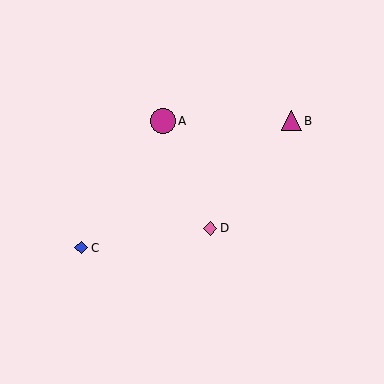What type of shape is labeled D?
Shape D is a pink diamond.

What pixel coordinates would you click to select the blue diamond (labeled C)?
Click at (81, 248) to select the blue diamond C.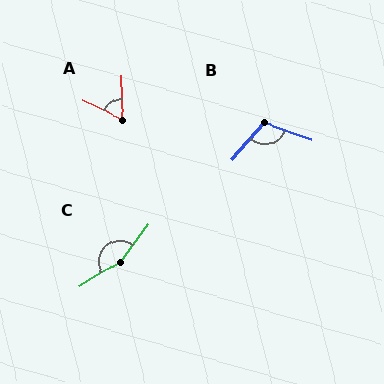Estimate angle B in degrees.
Approximately 112 degrees.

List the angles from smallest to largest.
A (64°), B (112°), C (158°).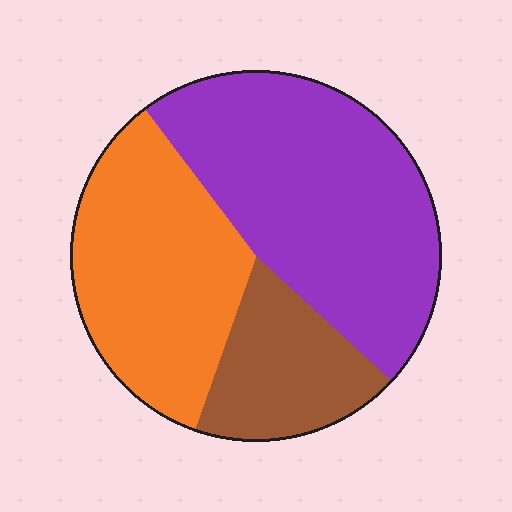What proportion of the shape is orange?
Orange takes up between a quarter and a half of the shape.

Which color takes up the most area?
Purple, at roughly 45%.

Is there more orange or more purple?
Purple.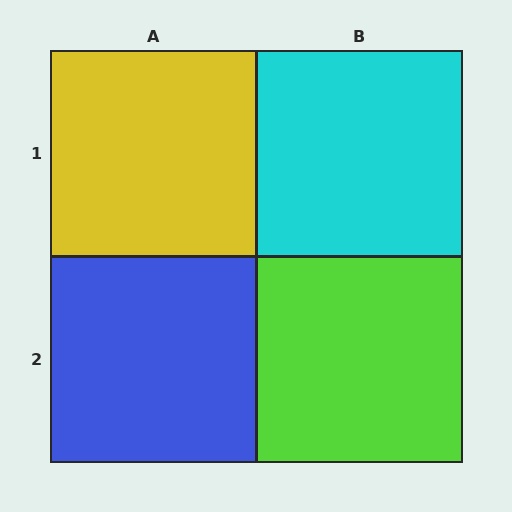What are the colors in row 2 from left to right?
Blue, lime.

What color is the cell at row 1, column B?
Cyan.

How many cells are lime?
1 cell is lime.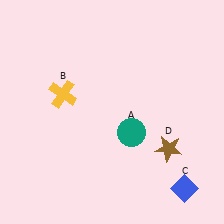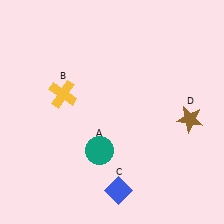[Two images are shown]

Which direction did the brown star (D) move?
The brown star (D) moved up.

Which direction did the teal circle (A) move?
The teal circle (A) moved left.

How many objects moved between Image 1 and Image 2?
3 objects moved between the two images.